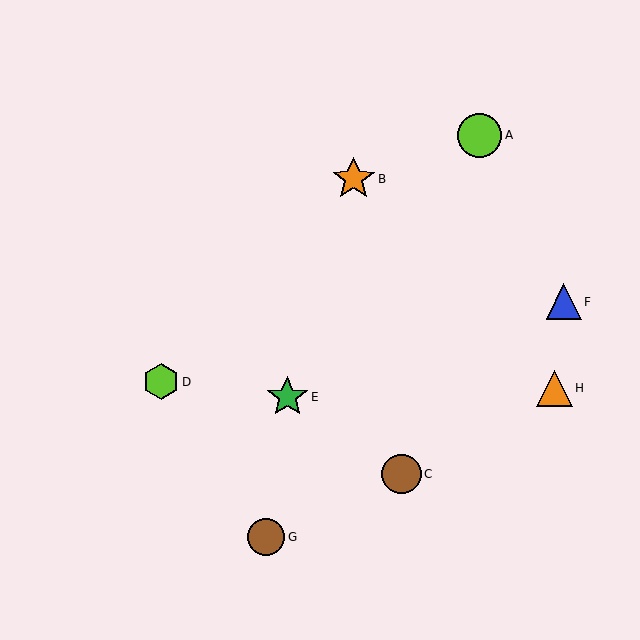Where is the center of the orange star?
The center of the orange star is at (354, 179).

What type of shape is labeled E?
Shape E is a green star.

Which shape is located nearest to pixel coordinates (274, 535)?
The brown circle (labeled G) at (266, 537) is nearest to that location.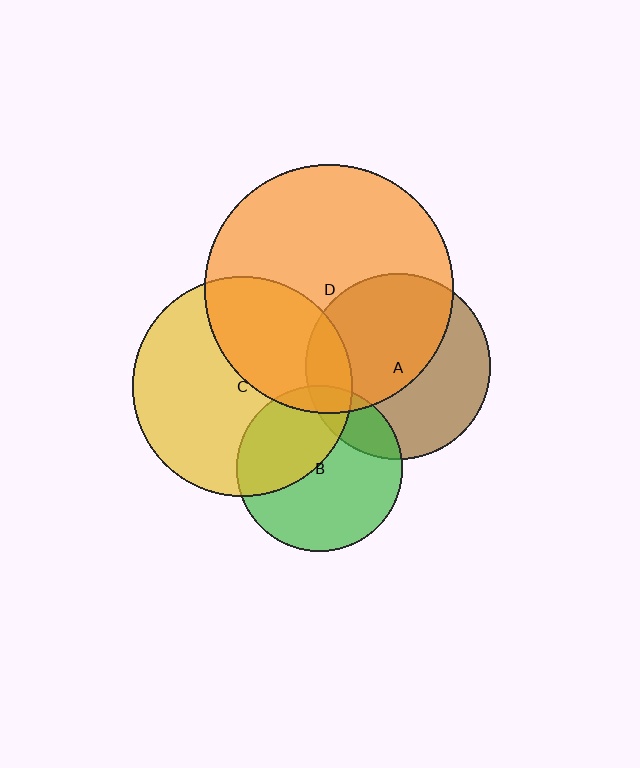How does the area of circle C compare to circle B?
Approximately 1.8 times.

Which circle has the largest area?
Circle D (orange).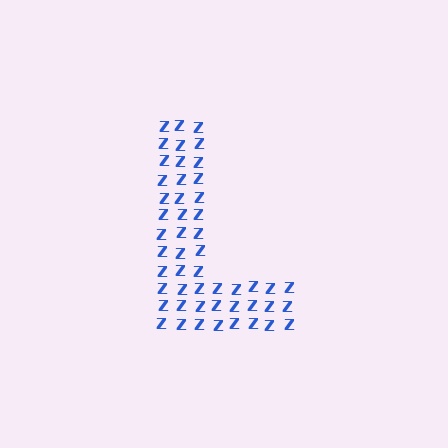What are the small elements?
The small elements are letter Z's.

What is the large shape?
The large shape is the letter L.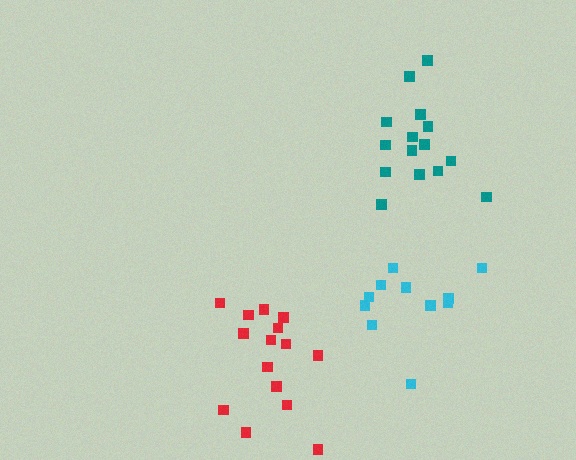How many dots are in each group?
Group 1: 11 dots, Group 2: 15 dots, Group 3: 15 dots (41 total).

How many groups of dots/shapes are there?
There are 3 groups.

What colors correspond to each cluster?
The clusters are colored: cyan, red, teal.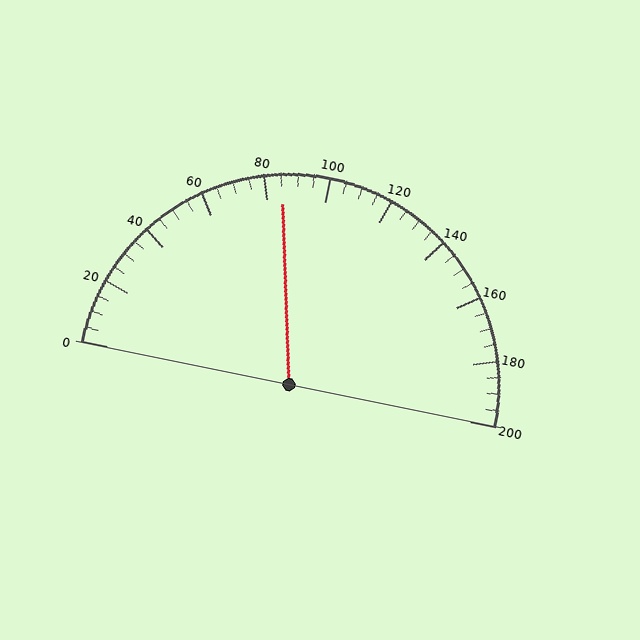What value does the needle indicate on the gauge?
The needle indicates approximately 85.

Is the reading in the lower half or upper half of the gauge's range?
The reading is in the lower half of the range (0 to 200).